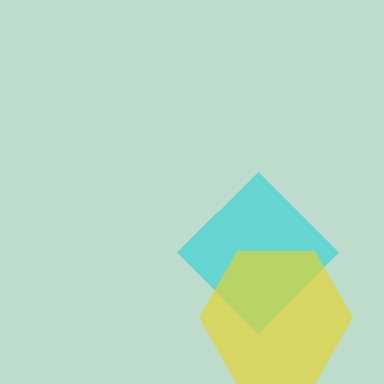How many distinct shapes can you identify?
There are 2 distinct shapes: a cyan diamond, a yellow hexagon.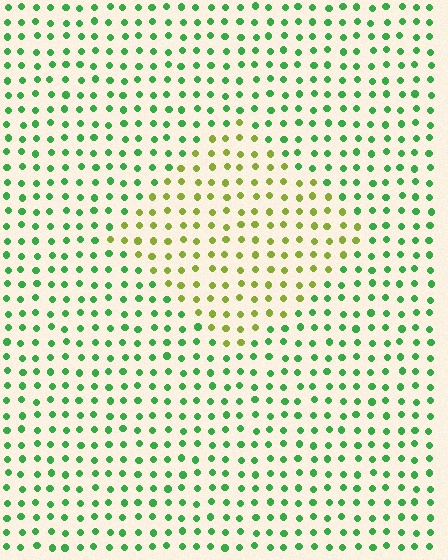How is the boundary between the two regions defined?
The boundary is defined purely by a slight shift in hue (about 50 degrees). Spacing, size, and orientation are identical on both sides.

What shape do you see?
I see a diamond.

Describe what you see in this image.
The image is filled with small green elements in a uniform arrangement. A diamond-shaped region is visible where the elements are tinted to a slightly different hue, forming a subtle color boundary.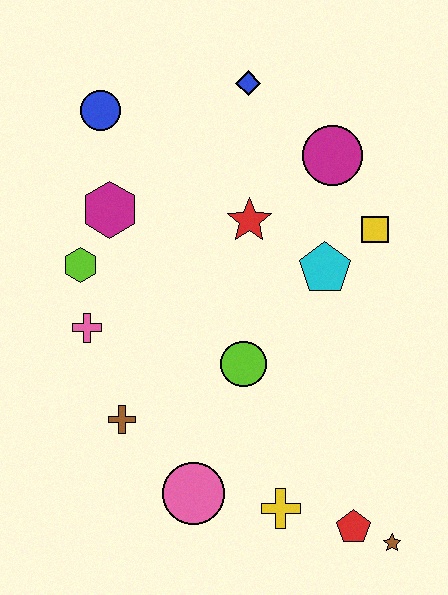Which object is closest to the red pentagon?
The brown star is closest to the red pentagon.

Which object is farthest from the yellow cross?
The blue circle is farthest from the yellow cross.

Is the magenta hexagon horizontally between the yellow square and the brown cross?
No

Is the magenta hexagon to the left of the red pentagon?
Yes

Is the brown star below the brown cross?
Yes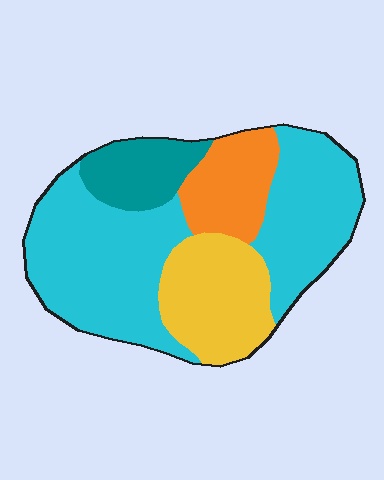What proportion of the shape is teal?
Teal covers roughly 10% of the shape.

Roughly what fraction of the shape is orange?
Orange takes up less than a quarter of the shape.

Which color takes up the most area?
Cyan, at roughly 55%.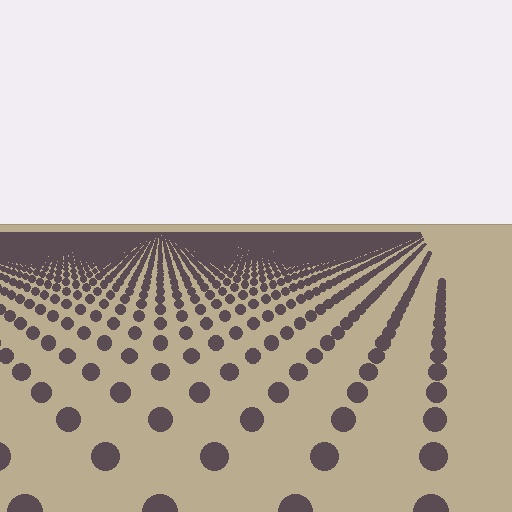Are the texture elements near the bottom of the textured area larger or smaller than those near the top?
Larger. Near the bottom, elements are closer to the viewer and appear at a bigger on-screen size.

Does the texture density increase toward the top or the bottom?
Density increases toward the top.